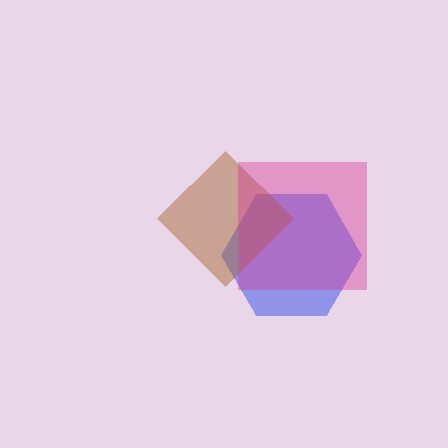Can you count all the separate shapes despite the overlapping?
Yes, there are 3 separate shapes.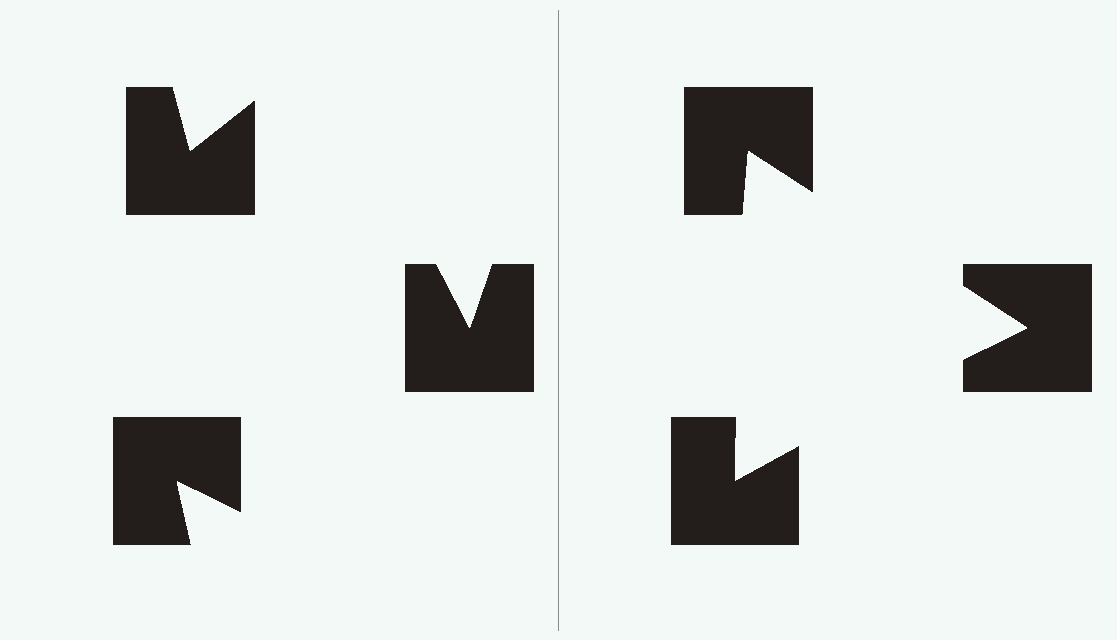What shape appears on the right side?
An illusory triangle.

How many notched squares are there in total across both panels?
6 — 3 on each side.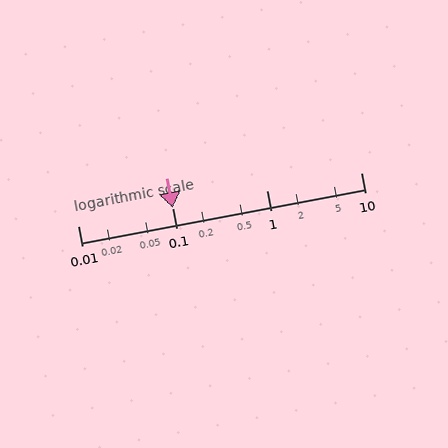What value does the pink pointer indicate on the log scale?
The pointer indicates approximately 0.1.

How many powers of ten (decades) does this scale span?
The scale spans 3 decades, from 0.01 to 10.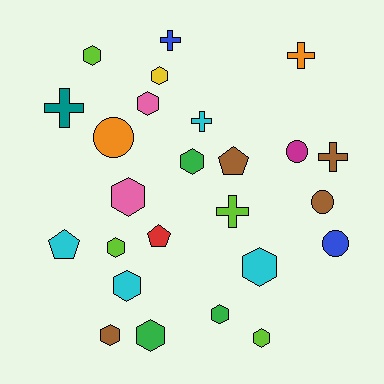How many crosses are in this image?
There are 6 crosses.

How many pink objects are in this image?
There are 2 pink objects.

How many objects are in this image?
There are 25 objects.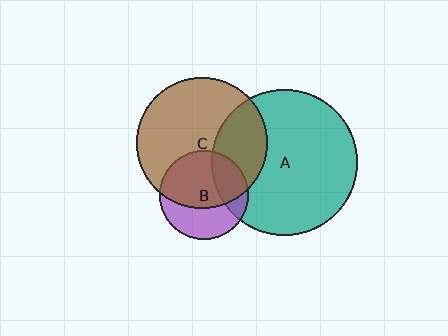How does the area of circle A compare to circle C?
Approximately 1.2 times.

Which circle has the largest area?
Circle A (teal).